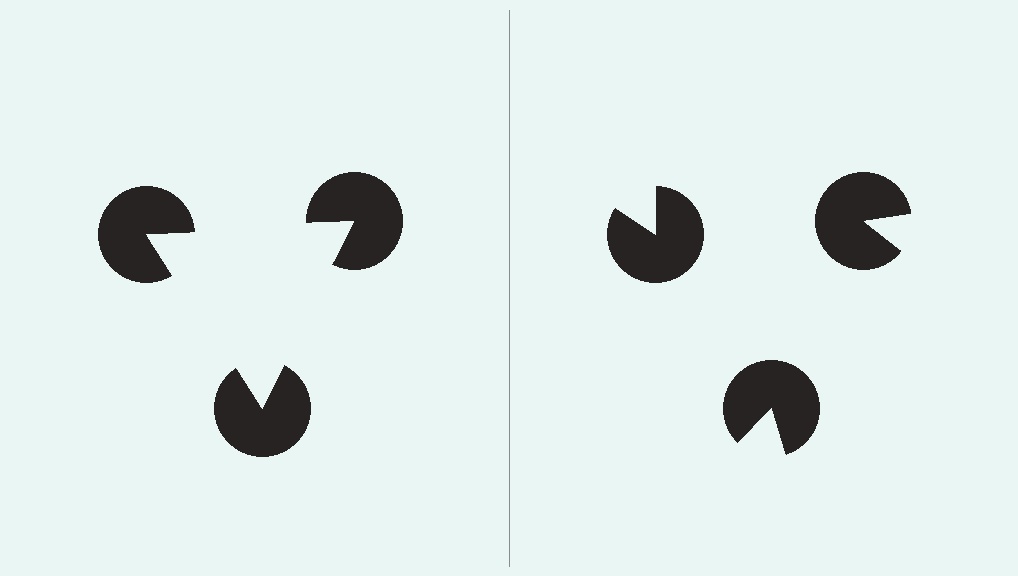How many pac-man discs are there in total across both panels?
6 — 3 on each side.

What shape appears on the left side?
An illusory triangle.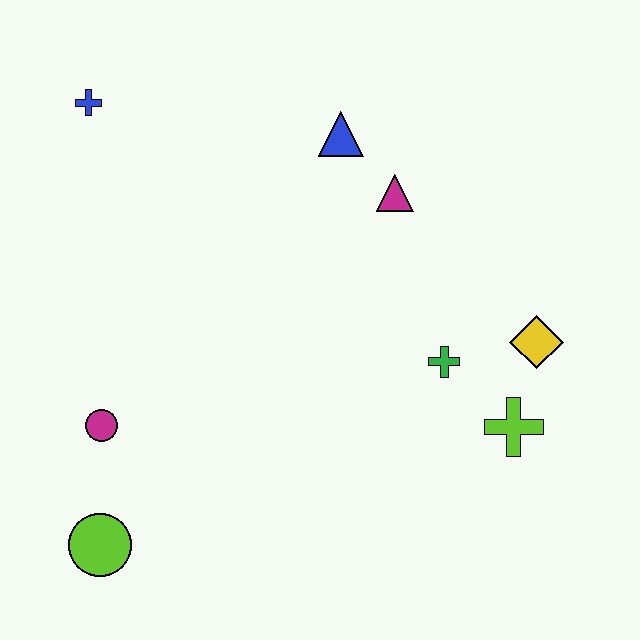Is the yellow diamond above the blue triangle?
No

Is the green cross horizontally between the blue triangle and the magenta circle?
No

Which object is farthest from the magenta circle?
The yellow diamond is farthest from the magenta circle.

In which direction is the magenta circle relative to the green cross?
The magenta circle is to the left of the green cross.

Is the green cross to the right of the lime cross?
No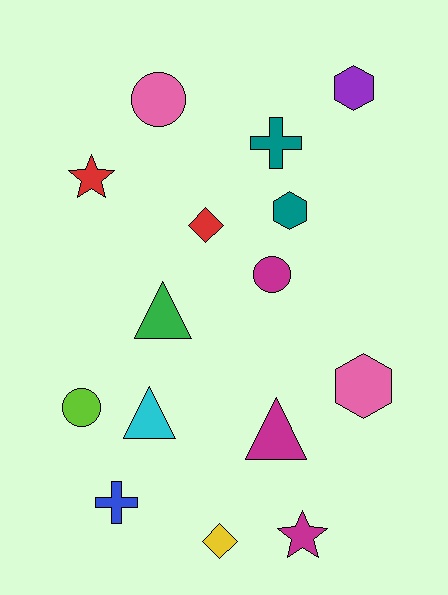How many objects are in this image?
There are 15 objects.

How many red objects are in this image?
There are 2 red objects.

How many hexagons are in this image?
There are 3 hexagons.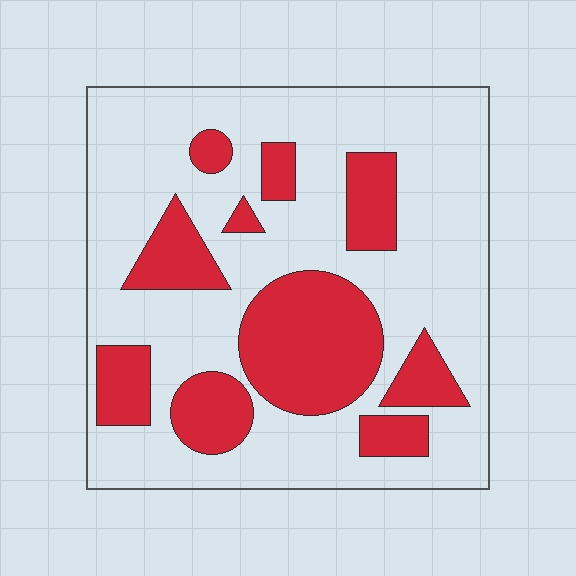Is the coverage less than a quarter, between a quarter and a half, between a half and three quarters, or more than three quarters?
Between a quarter and a half.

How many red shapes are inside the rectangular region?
10.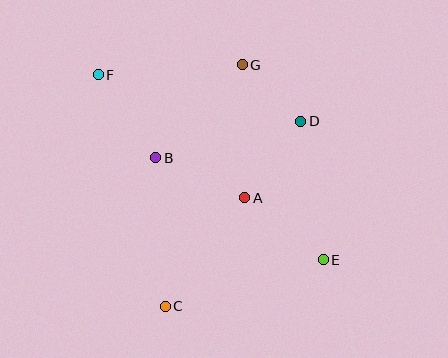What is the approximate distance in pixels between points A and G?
The distance between A and G is approximately 133 pixels.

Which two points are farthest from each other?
Points E and F are farthest from each other.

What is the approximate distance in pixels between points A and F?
The distance between A and F is approximately 192 pixels.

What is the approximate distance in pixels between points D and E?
The distance between D and E is approximately 140 pixels.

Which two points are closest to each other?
Points D and G are closest to each other.